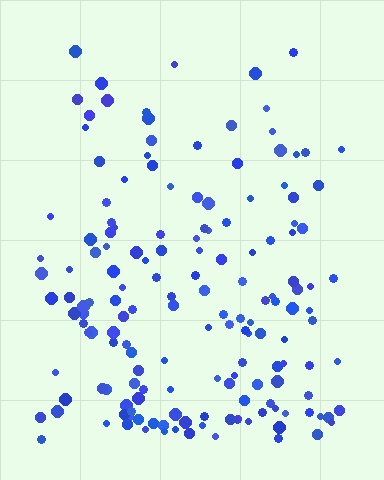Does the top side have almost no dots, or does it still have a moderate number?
Still a moderate number, just noticeably fewer than the bottom.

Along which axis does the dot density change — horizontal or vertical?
Vertical.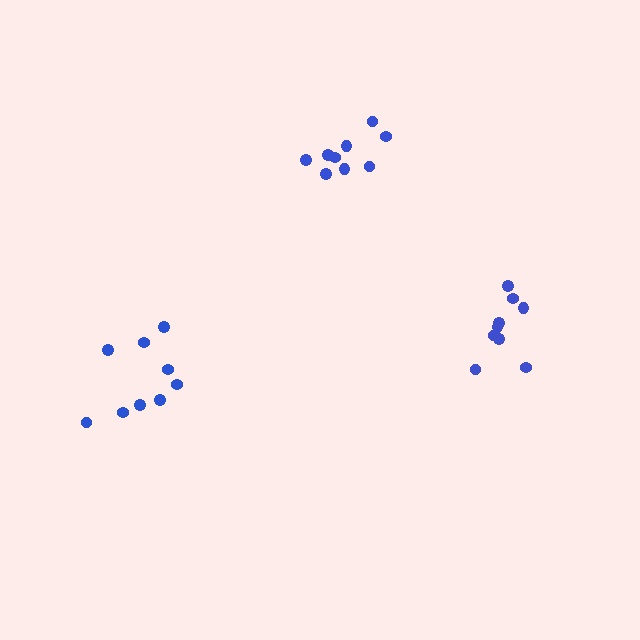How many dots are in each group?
Group 1: 9 dots, Group 2: 9 dots, Group 3: 9 dots (27 total).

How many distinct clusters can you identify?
There are 3 distinct clusters.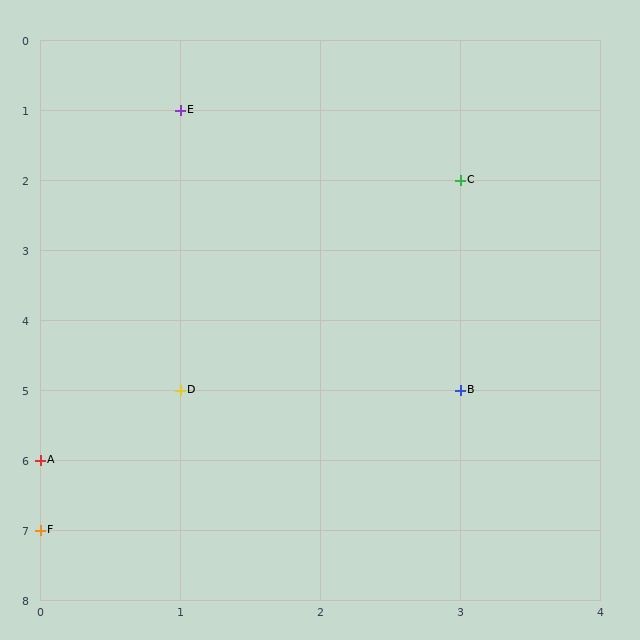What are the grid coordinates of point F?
Point F is at grid coordinates (0, 7).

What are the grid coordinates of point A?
Point A is at grid coordinates (0, 6).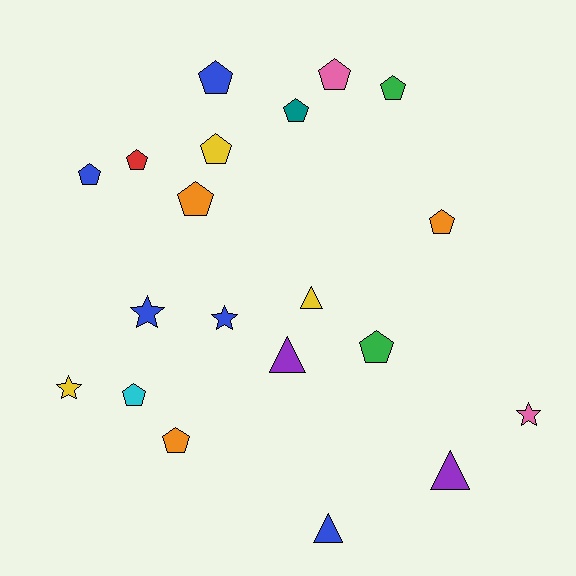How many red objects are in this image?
There is 1 red object.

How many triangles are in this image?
There are 4 triangles.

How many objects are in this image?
There are 20 objects.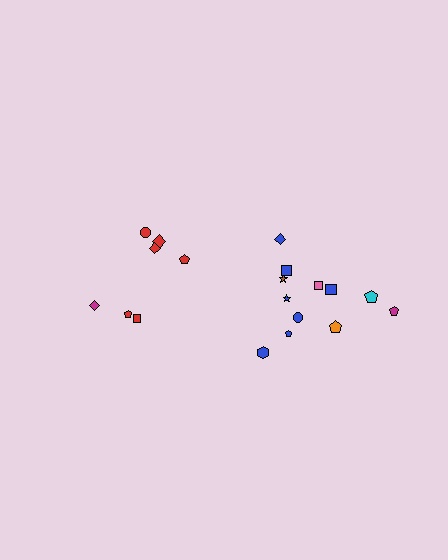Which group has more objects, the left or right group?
The right group.